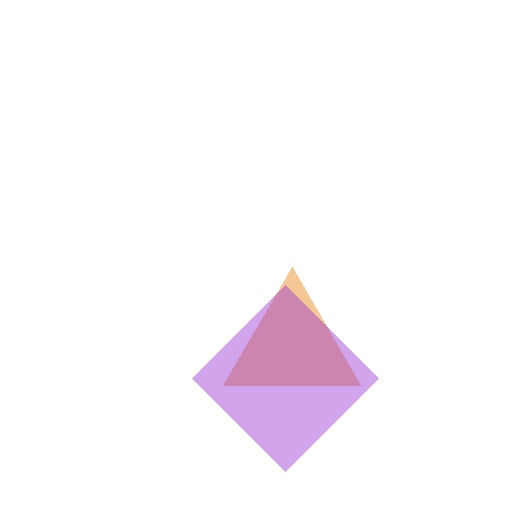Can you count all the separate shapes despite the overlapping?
Yes, there are 2 separate shapes.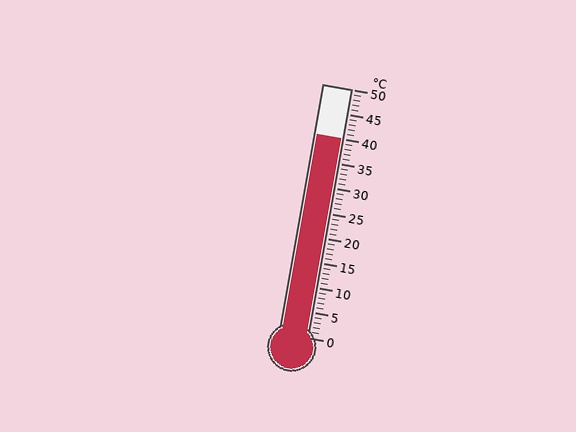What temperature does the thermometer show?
The thermometer shows approximately 40°C.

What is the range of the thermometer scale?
The thermometer scale ranges from 0°C to 50°C.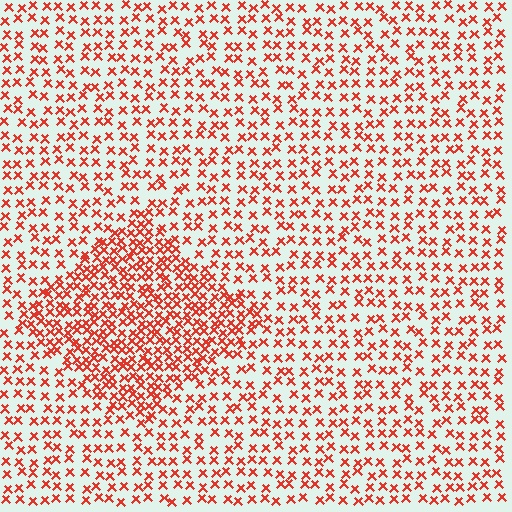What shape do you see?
I see a diamond.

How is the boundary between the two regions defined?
The boundary is defined by a change in element density (approximately 2.0x ratio). All elements are the same color, size, and shape.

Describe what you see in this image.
The image contains small red elements arranged at two different densities. A diamond-shaped region is visible where the elements are more densely packed than the surrounding area.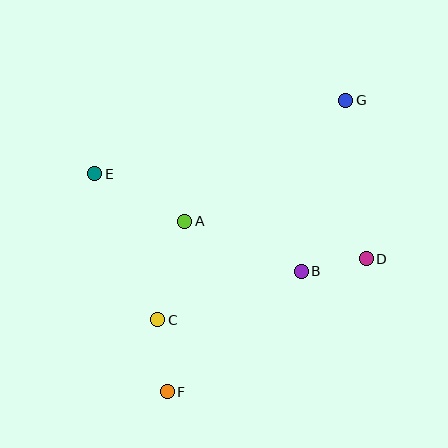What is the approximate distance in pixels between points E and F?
The distance between E and F is approximately 230 pixels.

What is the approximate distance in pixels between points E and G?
The distance between E and G is approximately 262 pixels.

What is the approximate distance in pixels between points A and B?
The distance between A and B is approximately 127 pixels.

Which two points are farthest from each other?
Points F and G are farthest from each other.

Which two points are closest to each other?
Points B and D are closest to each other.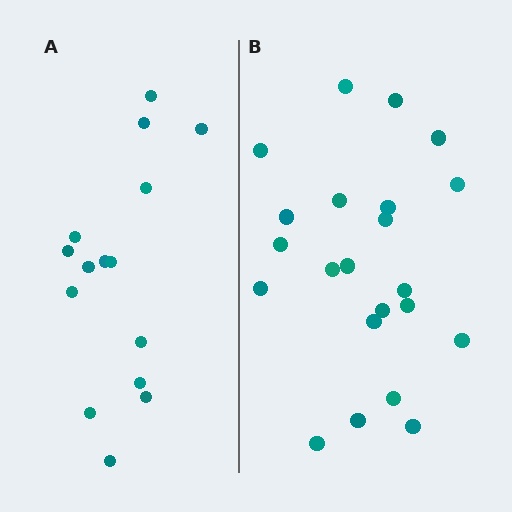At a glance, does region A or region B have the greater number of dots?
Region B (the right region) has more dots.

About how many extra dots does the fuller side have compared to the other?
Region B has roughly 8 or so more dots than region A.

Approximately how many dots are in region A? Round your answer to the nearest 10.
About 20 dots. (The exact count is 15, which rounds to 20.)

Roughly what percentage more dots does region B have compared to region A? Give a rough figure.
About 45% more.